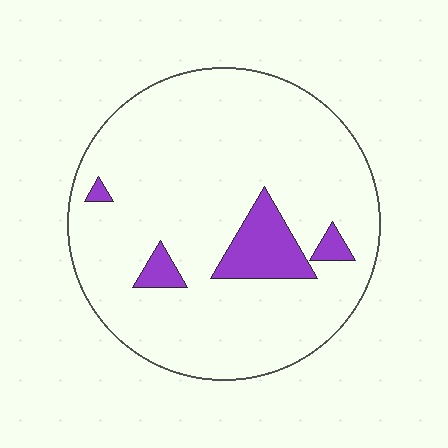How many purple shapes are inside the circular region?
4.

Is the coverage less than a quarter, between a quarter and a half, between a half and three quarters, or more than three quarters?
Less than a quarter.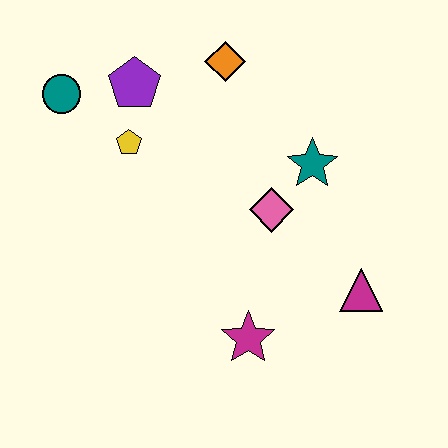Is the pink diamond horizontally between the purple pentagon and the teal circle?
No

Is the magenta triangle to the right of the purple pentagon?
Yes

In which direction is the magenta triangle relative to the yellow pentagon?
The magenta triangle is to the right of the yellow pentagon.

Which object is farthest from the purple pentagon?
The magenta triangle is farthest from the purple pentagon.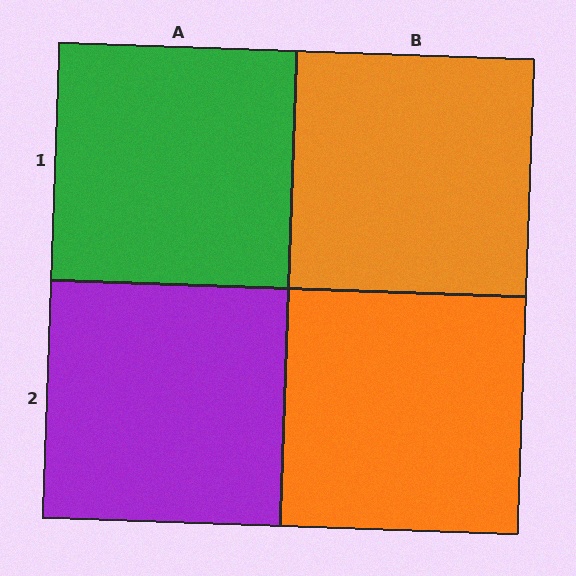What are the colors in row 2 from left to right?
Purple, orange.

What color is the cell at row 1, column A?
Green.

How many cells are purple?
1 cell is purple.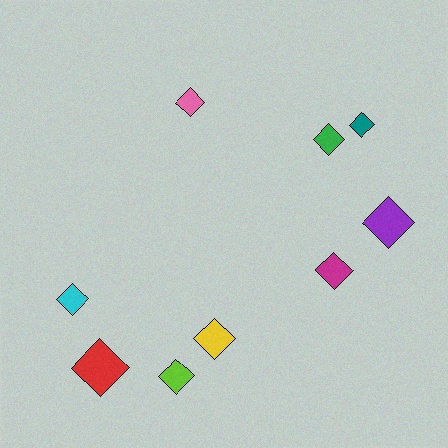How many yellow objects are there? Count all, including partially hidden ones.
There is 1 yellow object.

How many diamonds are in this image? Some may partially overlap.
There are 9 diamonds.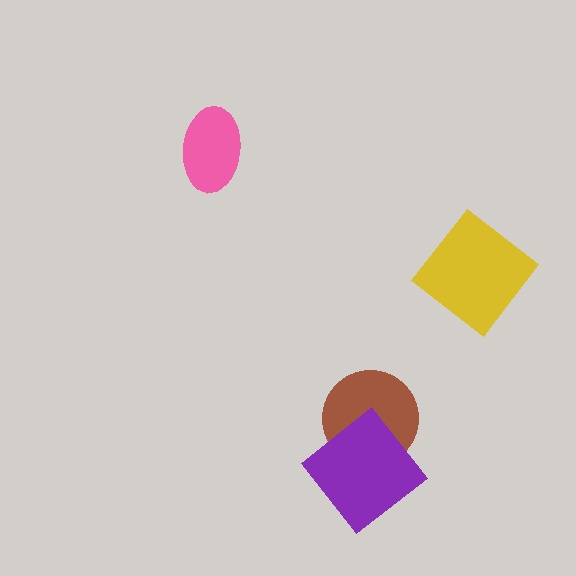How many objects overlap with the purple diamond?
1 object overlaps with the purple diamond.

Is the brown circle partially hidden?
Yes, it is partially covered by another shape.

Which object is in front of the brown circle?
The purple diamond is in front of the brown circle.